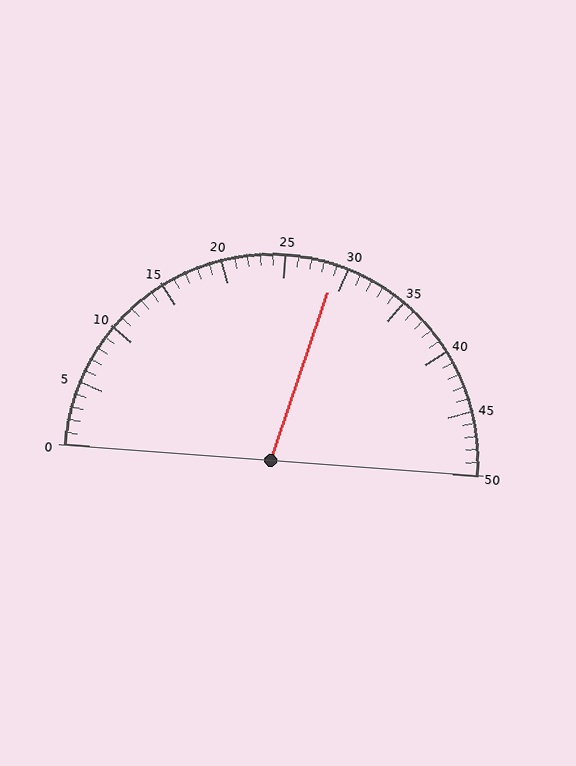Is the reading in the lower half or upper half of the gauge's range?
The reading is in the upper half of the range (0 to 50).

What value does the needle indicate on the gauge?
The needle indicates approximately 29.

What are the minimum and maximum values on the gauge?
The gauge ranges from 0 to 50.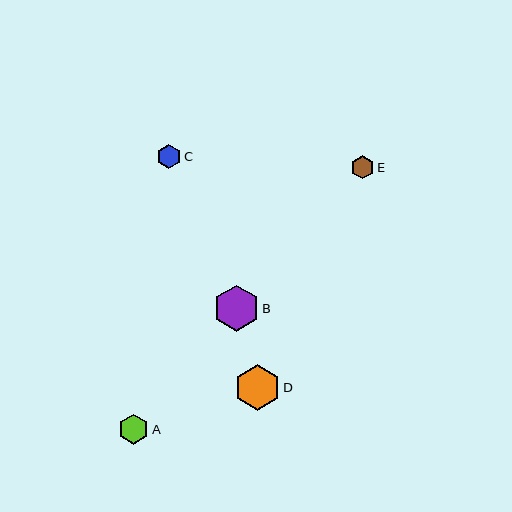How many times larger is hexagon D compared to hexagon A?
Hexagon D is approximately 1.5 times the size of hexagon A.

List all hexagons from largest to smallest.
From largest to smallest: B, D, A, C, E.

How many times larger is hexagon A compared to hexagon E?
Hexagon A is approximately 1.3 times the size of hexagon E.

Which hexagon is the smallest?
Hexagon E is the smallest with a size of approximately 23 pixels.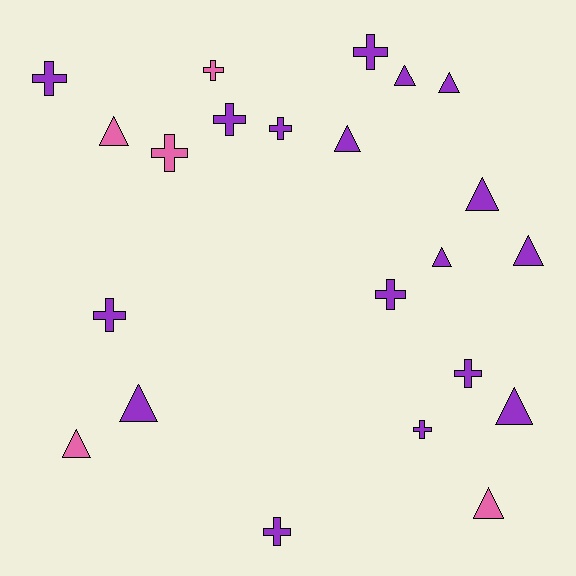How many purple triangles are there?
There are 8 purple triangles.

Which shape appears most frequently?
Triangle, with 11 objects.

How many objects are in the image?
There are 22 objects.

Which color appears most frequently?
Purple, with 17 objects.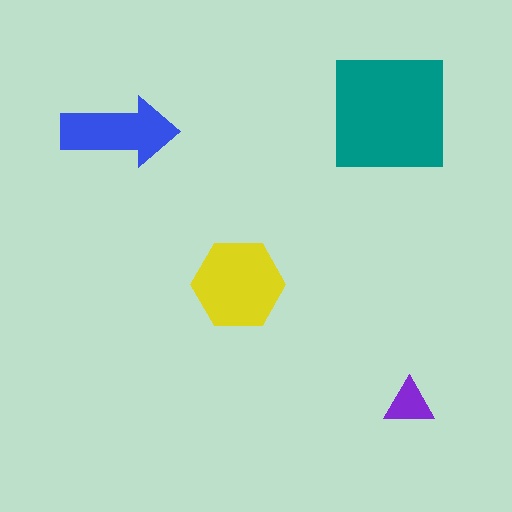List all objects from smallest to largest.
The purple triangle, the blue arrow, the yellow hexagon, the teal square.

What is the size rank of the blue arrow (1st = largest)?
3rd.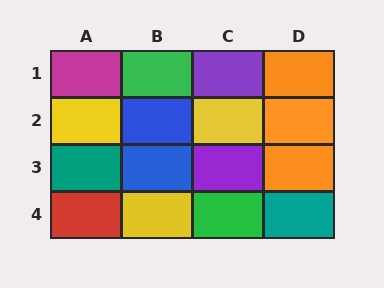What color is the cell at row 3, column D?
Orange.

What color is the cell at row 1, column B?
Green.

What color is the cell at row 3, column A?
Teal.